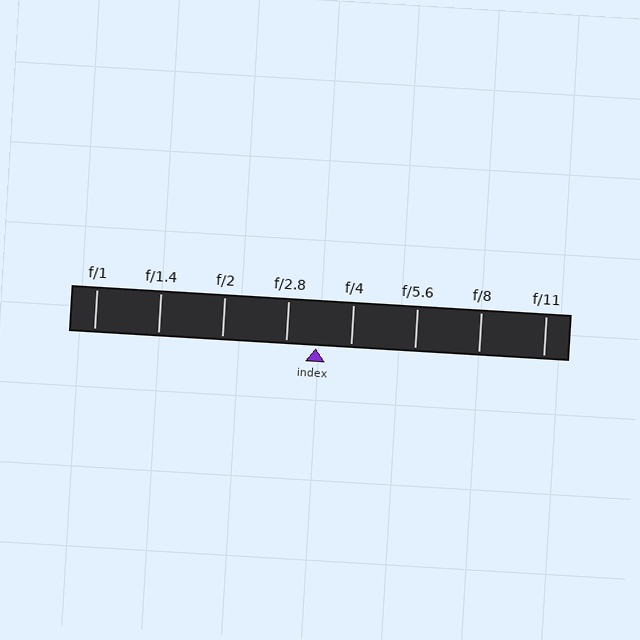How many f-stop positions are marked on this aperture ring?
There are 8 f-stop positions marked.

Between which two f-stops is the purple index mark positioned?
The index mark is between f/2.8 and f/4.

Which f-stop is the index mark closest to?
The index mark is closest to f/2.8.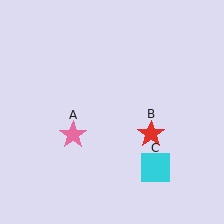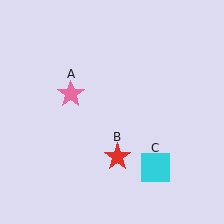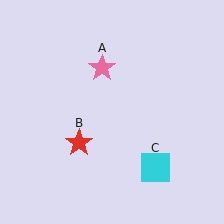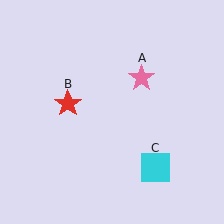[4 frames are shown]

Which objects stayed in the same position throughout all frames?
Cyan square (object C) remained stationary.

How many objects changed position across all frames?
2 objects changed position: pink star (object A), red star (object B).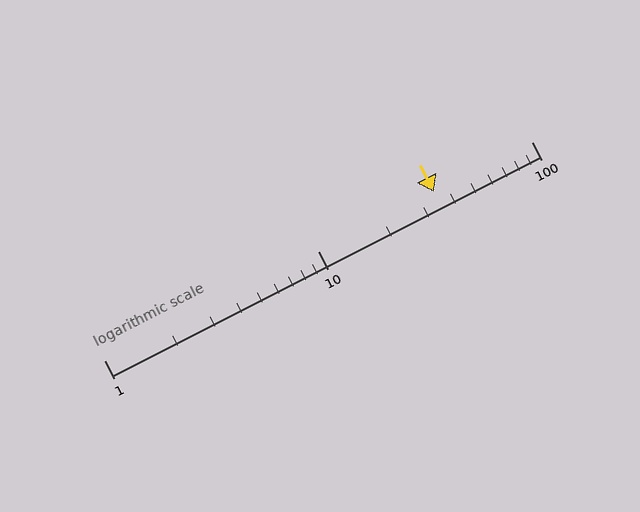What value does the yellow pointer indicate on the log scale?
The pointer indicates approximately 35.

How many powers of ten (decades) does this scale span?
The scale spans 2 decades, from 1 to 100.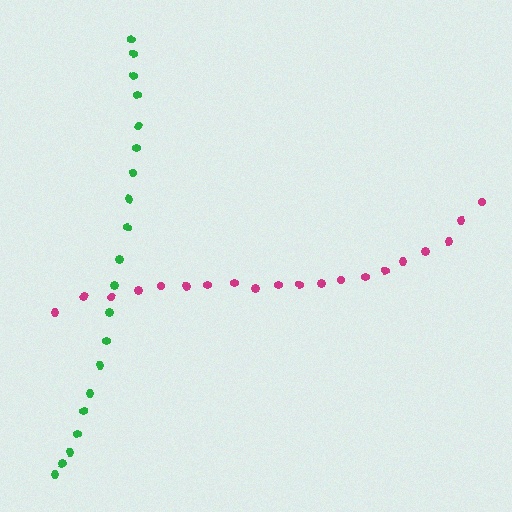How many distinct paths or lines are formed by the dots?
There are 2 distinct paths.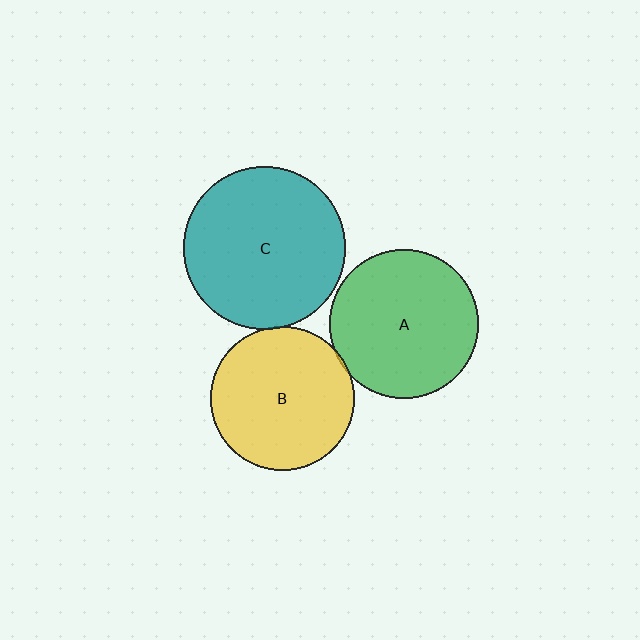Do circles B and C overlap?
Yes.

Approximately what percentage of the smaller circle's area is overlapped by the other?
Approximately 5%.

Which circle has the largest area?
Circle C (teal).